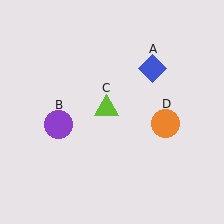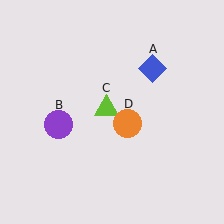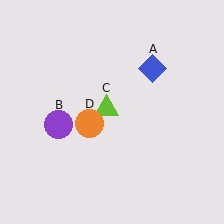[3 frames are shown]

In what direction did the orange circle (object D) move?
The orange circle (object D) moved left.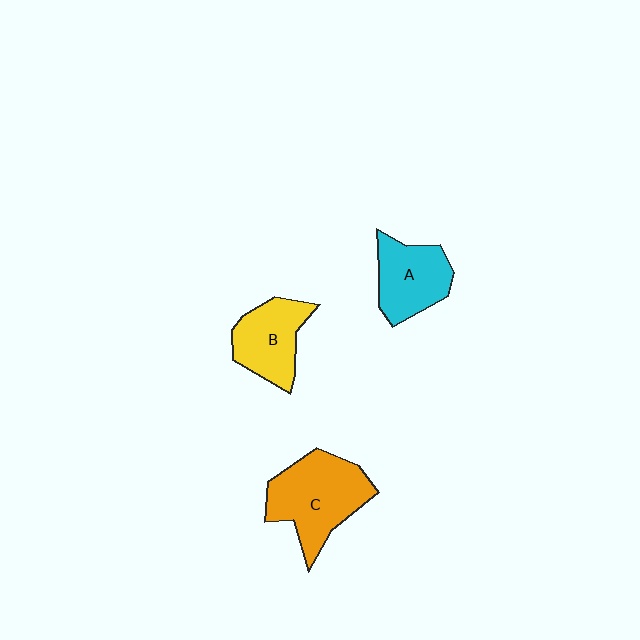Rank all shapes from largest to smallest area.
From largest to smallest: C (orange), A (cyan), B (yellow).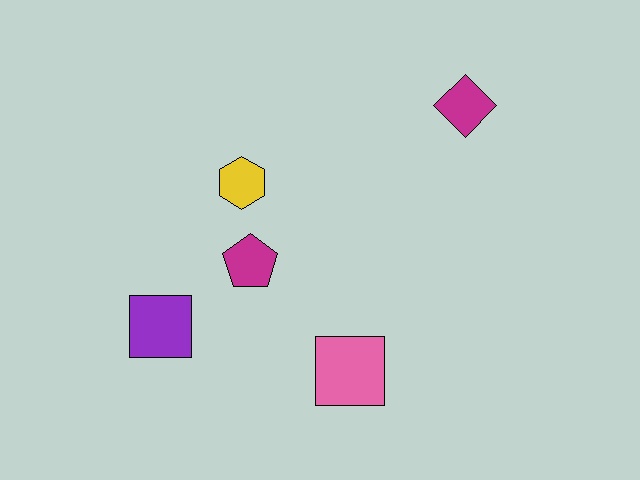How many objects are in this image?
There are 5 objects.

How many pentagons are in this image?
There is 1 pentagon.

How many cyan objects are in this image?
There are no cyan objects.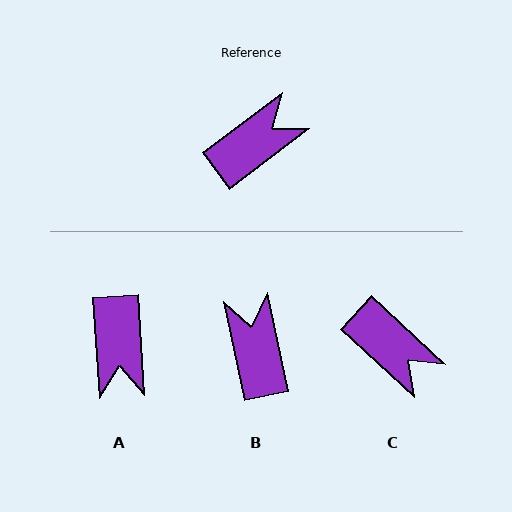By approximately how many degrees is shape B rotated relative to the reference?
Approximately 65 degrees counter-clockwise.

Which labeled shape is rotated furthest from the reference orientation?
A, about 124 degrees away.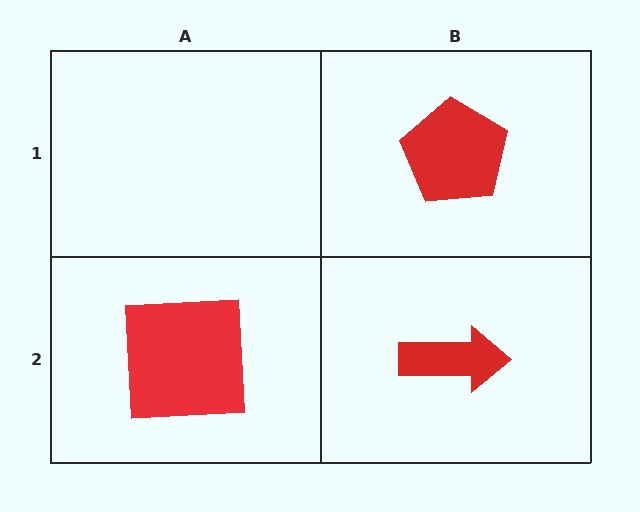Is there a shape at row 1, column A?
No, that cell is empty.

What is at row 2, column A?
A red square.